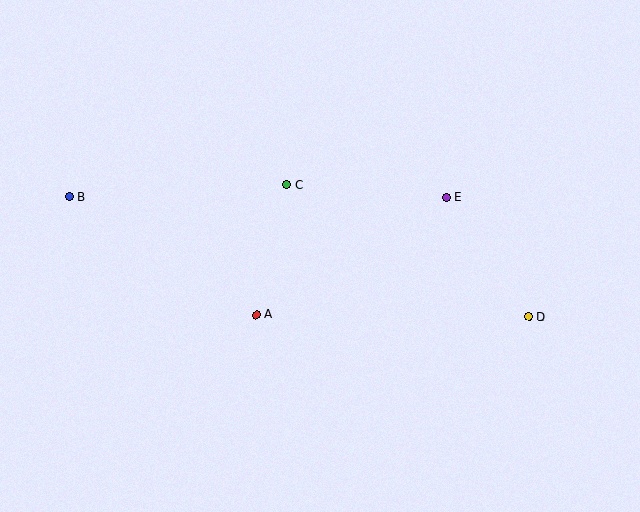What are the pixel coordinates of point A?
Point A is at (257, 315).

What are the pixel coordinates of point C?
Point C is at (287, 185).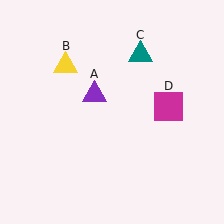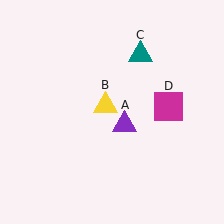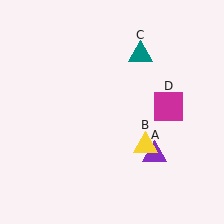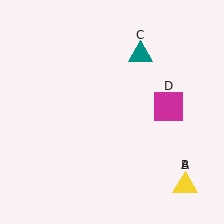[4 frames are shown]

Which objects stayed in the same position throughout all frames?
Teal triangle (object C) and magenta square (object D) remained stationary.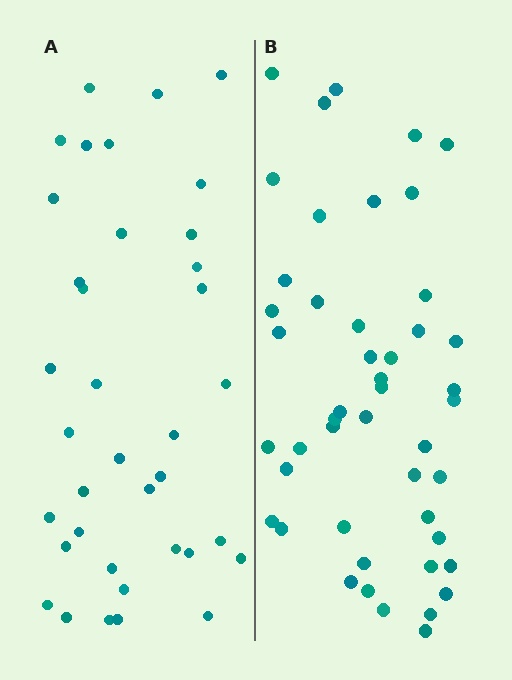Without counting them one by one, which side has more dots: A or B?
Region B (the right region) has more dots.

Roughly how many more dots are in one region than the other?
Region B has roughly 10 or so more dots than region A.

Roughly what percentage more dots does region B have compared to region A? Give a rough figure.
About 25% more.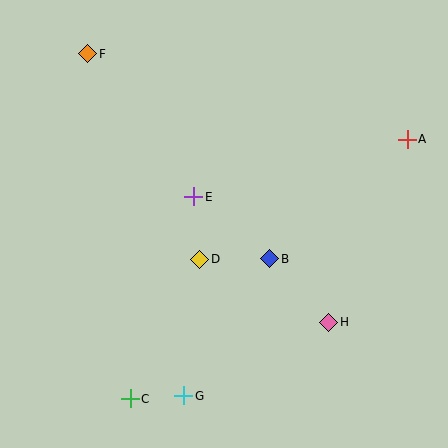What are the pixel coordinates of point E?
Point E is at (194, 197).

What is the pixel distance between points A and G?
The distance between A and G is 340 pixels.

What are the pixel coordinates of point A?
Point A is at (407, 139).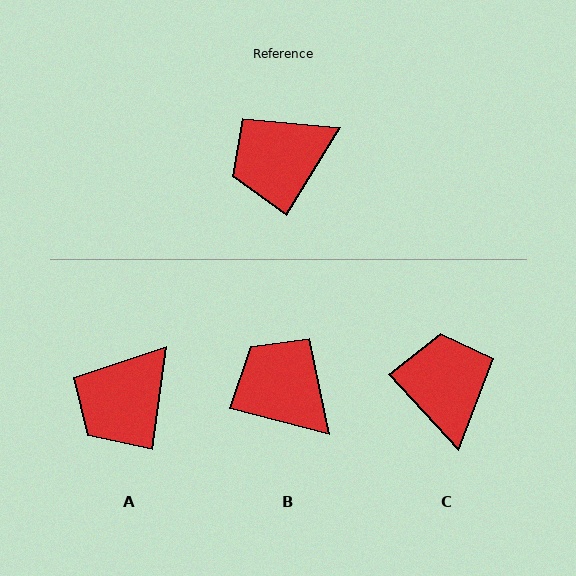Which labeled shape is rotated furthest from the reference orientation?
C, about 106 degrees away.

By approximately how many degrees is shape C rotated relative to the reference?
Approximately 106 degrees clockwise.